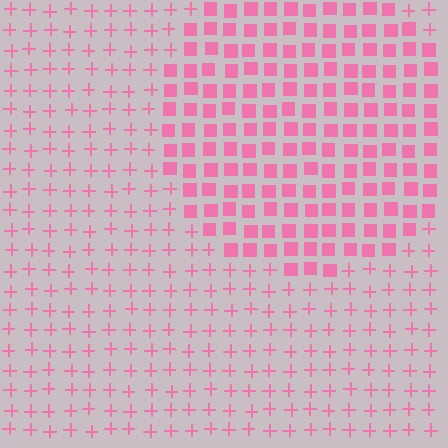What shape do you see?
I see a circle.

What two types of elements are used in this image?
The image uses squares inside the circle region and plus signs outside it.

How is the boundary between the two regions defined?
The boundary is defined by a change in element shape: squares inside vs. plus signs outside. All elements share the same color and spacing.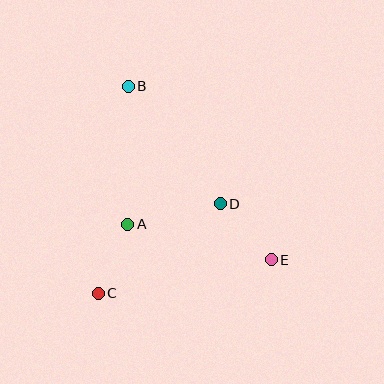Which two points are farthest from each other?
Points B and E are farthest from each other.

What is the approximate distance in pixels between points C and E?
The distance between C and E is approximately 176 pixels.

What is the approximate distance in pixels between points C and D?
The distance between C and D is approximately 151 pixels.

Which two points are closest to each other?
Points A and C are closest to each other.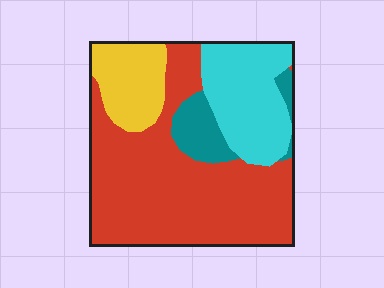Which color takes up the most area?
Red, at roughly 55%.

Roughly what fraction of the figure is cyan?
Cyan covers around 20% of the figure.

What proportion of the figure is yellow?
Yellow takes up about one eighth (1/8) of the figure.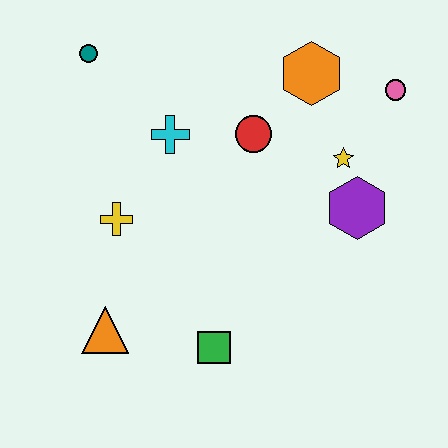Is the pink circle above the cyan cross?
Yes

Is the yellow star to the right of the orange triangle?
Yes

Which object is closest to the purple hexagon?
The yellow star is closest to the purple hexagon.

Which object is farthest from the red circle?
The orange triangle is farthest from the red circle.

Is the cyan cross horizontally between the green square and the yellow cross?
Yes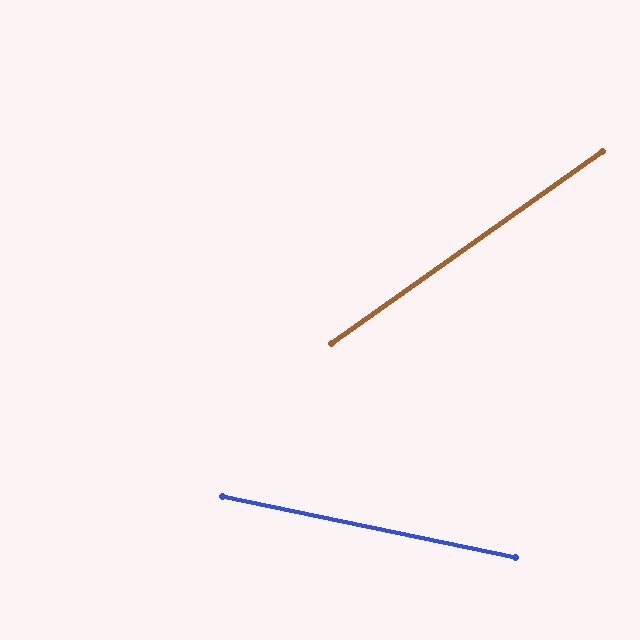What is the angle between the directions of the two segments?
Approximately 47 degrees.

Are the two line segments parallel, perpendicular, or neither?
Neither parallel nor perpendicular — they differ by about 47°.